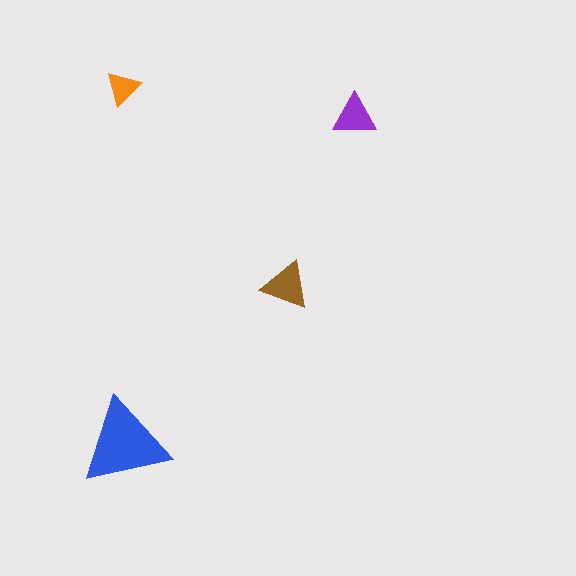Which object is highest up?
The orange triangle is topmost.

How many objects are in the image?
There are 4 objects in the image.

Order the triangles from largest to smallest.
the blue one, the brown one, the purple one, the orange one.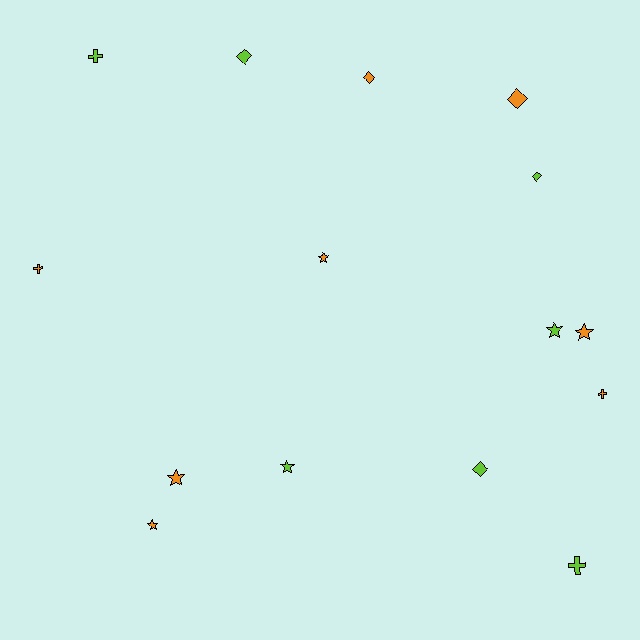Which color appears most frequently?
Orange, with 8 objects.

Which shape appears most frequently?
Star, with 6 objects.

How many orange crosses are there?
There are 2 orange crosses.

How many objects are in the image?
There are 15 objects.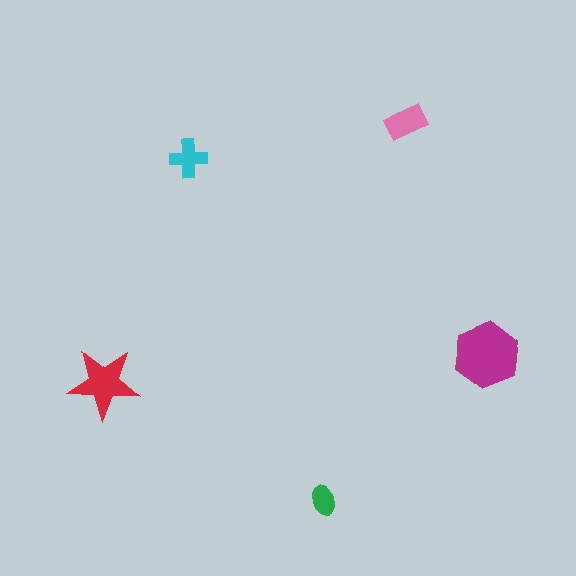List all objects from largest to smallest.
The magenta hexagon, the red star, the pink rectangle, the cyan cross, the green ellipse.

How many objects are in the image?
There are 5 objects in the image.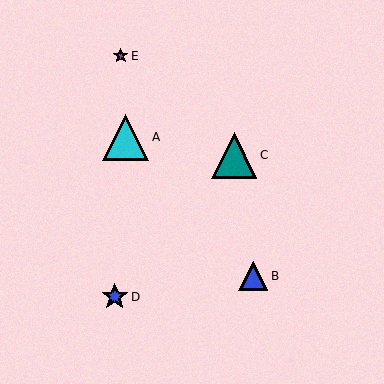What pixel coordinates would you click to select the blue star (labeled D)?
Click at (115, 297) to select the blue star D.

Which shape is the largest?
The cyan triangle (labeled A) is the largest.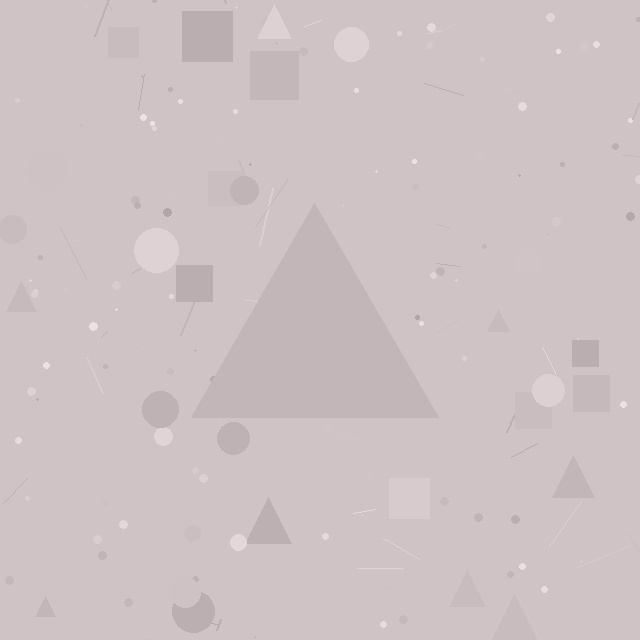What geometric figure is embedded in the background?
A triangle is embedded in the background.